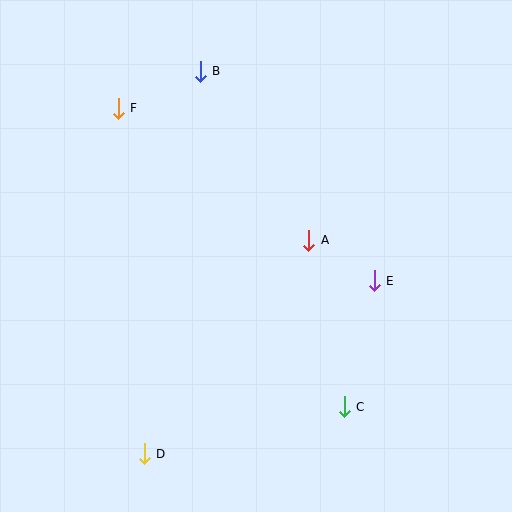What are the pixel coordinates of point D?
Point D is at (144, 454).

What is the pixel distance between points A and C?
The distance between A and C is 170 pixels.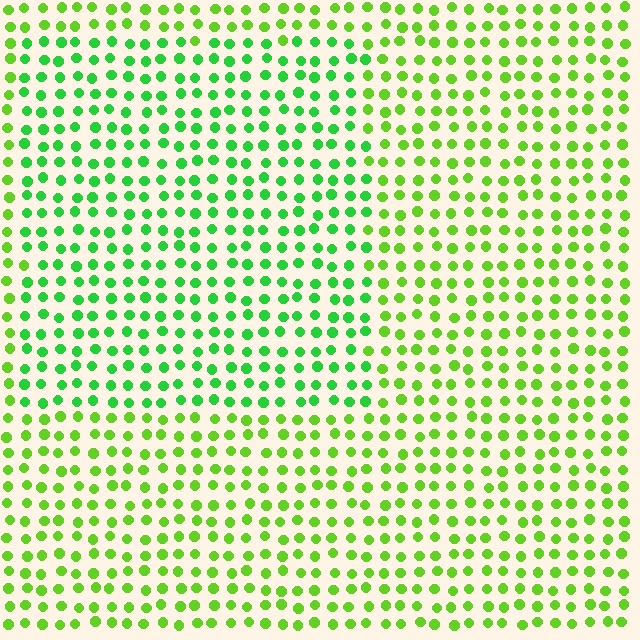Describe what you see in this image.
The image is filled with small lime elements in a uniform arrangement. A rectangle-shaped region is visible where the elements are tinted to a slightly different hue, forming a subtle color boundary.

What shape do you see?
I see a rectangle.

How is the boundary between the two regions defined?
The boundary is defined purely by a slight shift in hue (about 29 degrees). Spacing, size, and orientation are identical on both sides.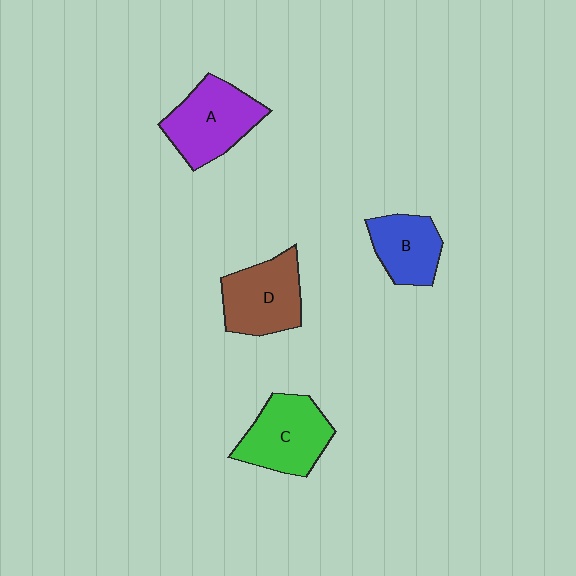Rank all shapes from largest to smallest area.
From largest to smallest: A (purple), C (green), D (brown), B (blue).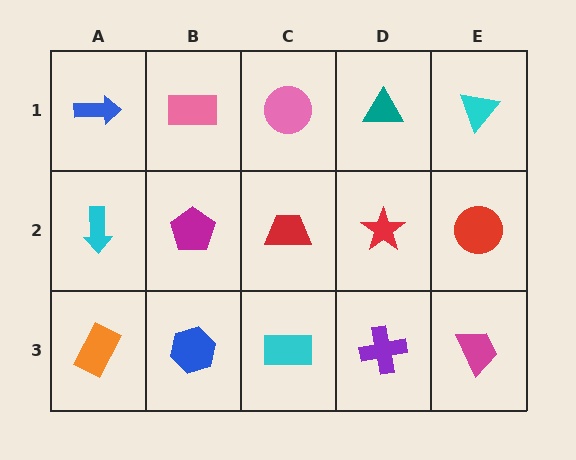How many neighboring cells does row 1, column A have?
2.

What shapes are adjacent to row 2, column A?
A blue arrow (row 1, column A), an orange rectangle (row 3, column A), a magenta pentagon (row 2, column B).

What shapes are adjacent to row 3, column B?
A magenta pentagon (row 2, column B), an orange rectangle (row 3, column A), a cyan rectangle (row 3, column C).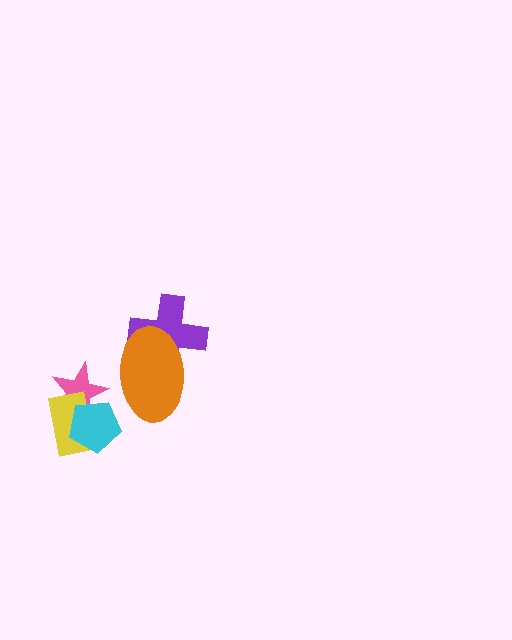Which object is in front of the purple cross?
The orange ellipse is in front of the purple cross.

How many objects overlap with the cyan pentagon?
2 objects overlap with the cyan pentagon.